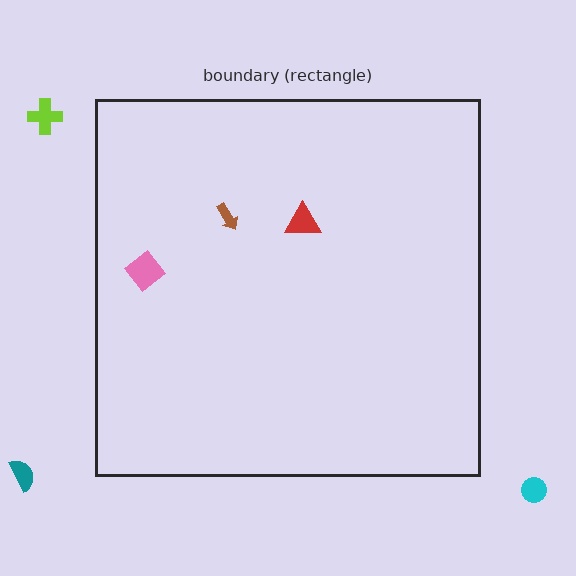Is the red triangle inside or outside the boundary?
Inside.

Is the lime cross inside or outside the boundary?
Outside.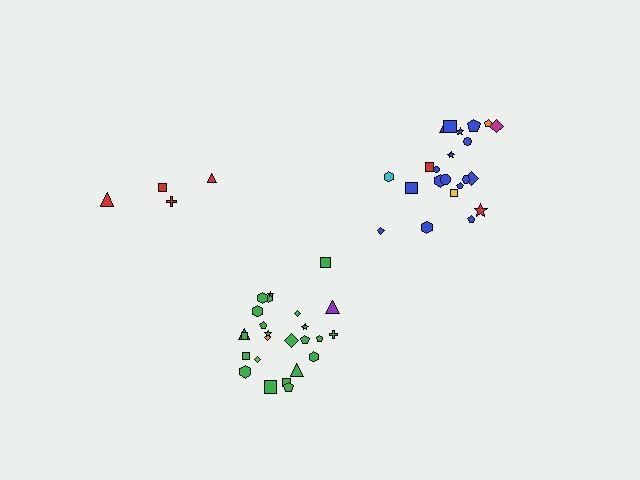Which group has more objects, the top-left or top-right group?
The top-right group.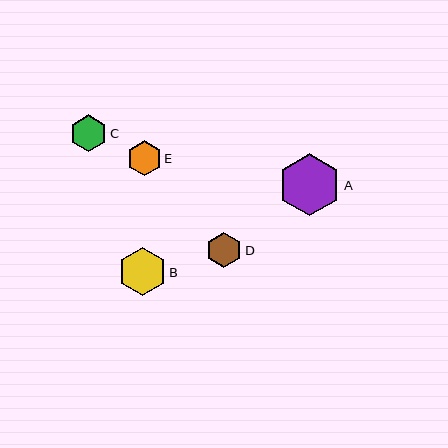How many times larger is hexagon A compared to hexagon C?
Hexagon A is approximately 1.7 times the size of hexagon C.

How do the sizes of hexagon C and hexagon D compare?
Hexagon C and hexagon D are approximately the same size.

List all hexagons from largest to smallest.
From largest to smallest: A, B, C, D, E.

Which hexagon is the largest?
Hexagon A is the largest with a size of approximately 62 pixels.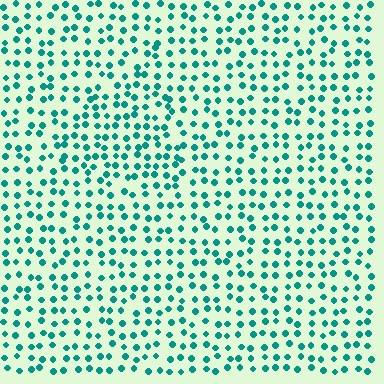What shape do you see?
I see a triangle.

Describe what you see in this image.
The image contains small teal elements arranged at two different densities. A triangle-shaped region is visible where the elements are more densely packed than the surrounding area.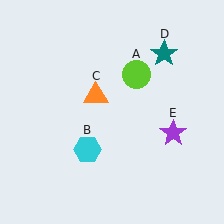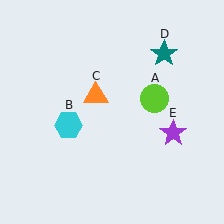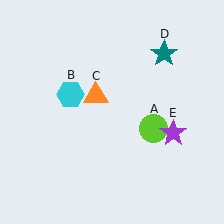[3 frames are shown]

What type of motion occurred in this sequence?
The lime circle (object A), cyan hexagon (object B) rotated clockwise around the center of the scene.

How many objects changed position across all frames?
2 objects changed position: lime circle (object A), cyan hexagon (object B).